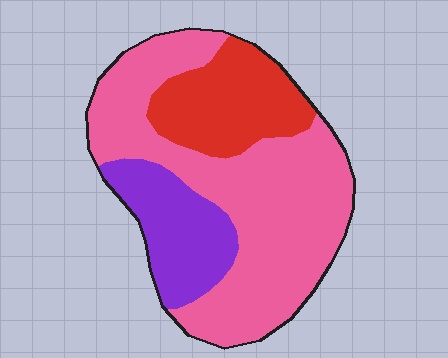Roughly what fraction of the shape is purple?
Purple takes up less than a quarter of the shape.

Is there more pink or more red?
Pink.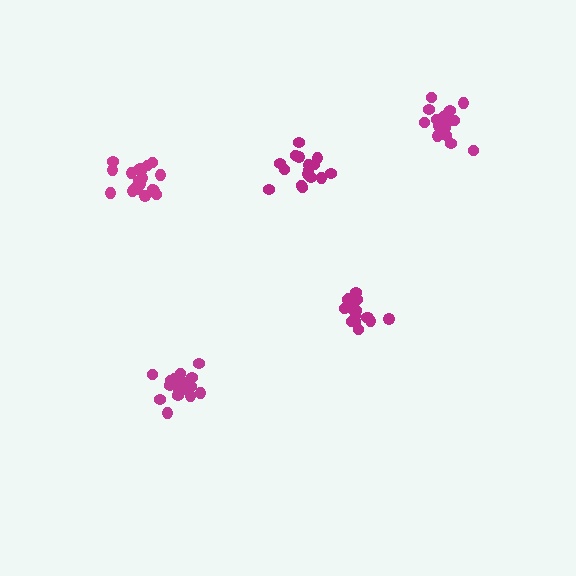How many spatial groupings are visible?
There are 5 spatial groupings.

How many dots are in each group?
Group 1: 17 dots, Group 2: 19 dots, Group 3: 20 dots, Group 4: 17 dots, Group 5: 15 dots (88 total).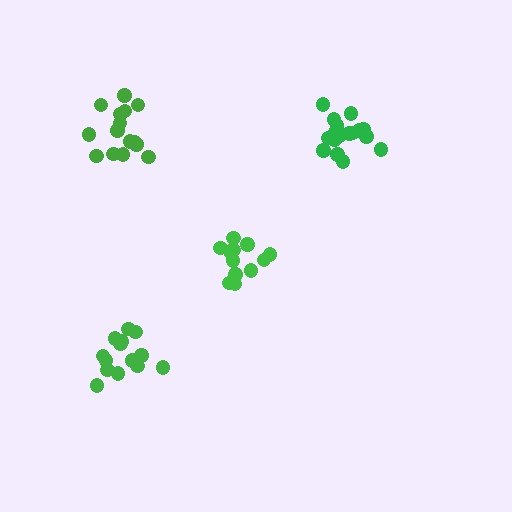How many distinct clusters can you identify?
There are 4 distinct clusters.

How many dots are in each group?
Group 1: 18 dots, Group 2: 15 dots, Group 3: 14 dots, Group 4: 12 dots (59 total).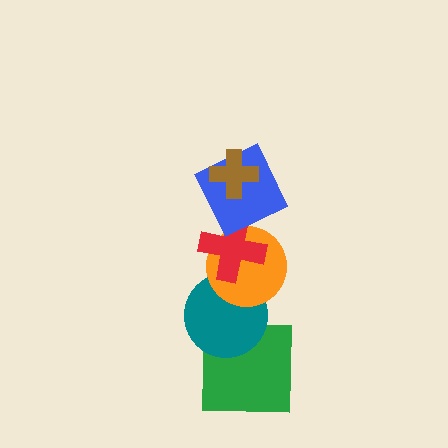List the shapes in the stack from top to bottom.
From top to bottom: the brown cross, the blue square, the red cross, the orange circle, the teal circle, the green square.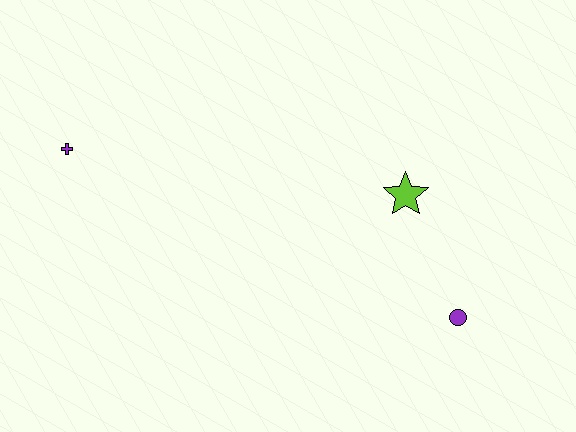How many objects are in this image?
There are 3 objects.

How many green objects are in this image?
There are no green objects.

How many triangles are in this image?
There are no triangles.